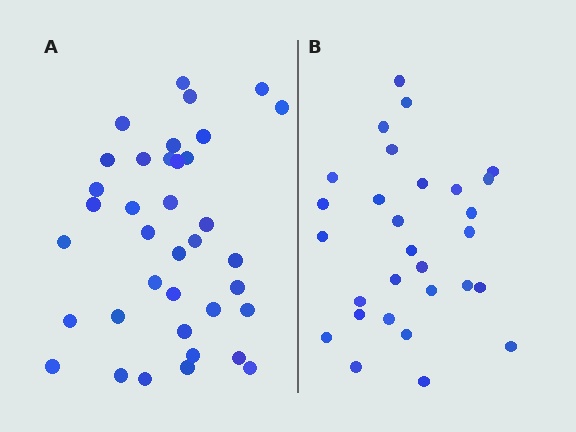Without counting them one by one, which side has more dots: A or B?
Region A (the left region) has more dots.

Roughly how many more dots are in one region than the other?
Region A has roughly 8 or so more dots than region B.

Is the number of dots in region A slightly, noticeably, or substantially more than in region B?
Region A has noticeably more, but not dramatically so. The ratio is roughly 1.3 to 1.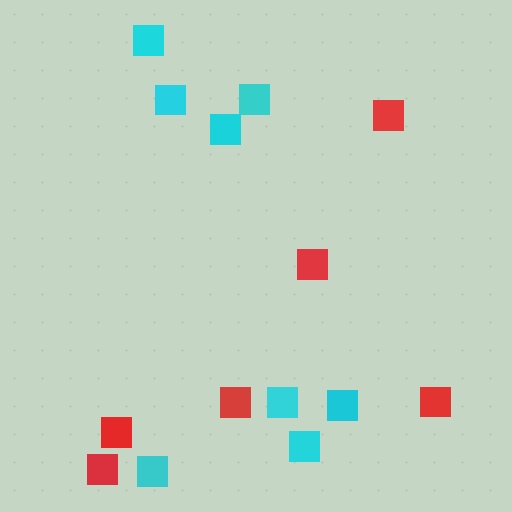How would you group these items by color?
There are 2 groups: one group of red squares (6) and one group of cyan squares (8).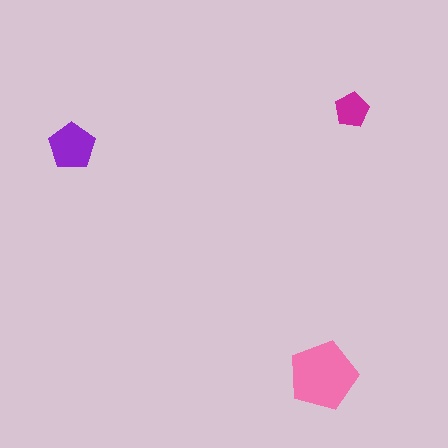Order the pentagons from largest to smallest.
the pink one, the purple one, the magenta one.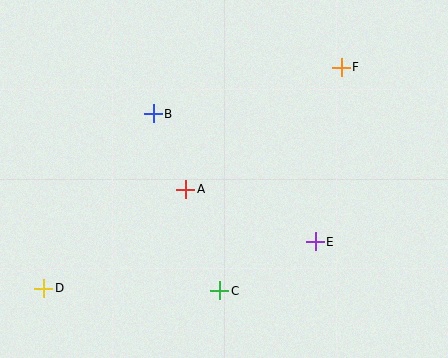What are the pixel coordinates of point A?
Point A is at (186, 189).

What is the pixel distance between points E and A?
The distance between E and A is 140 pixels.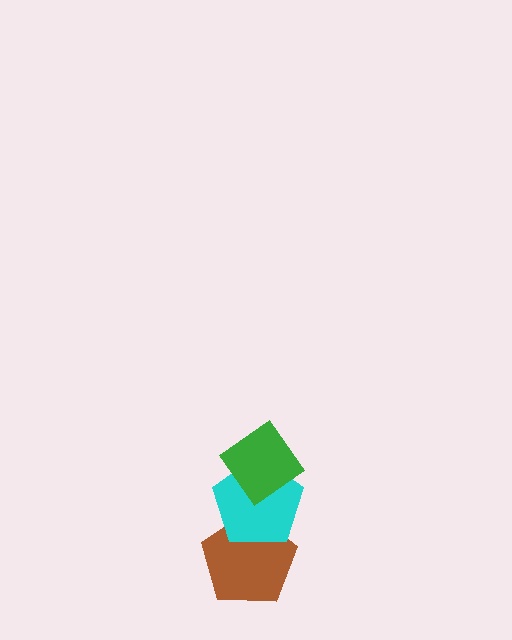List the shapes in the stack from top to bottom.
From top to bottom: the green diamond, the cyan pentagon, the brown pentagon.